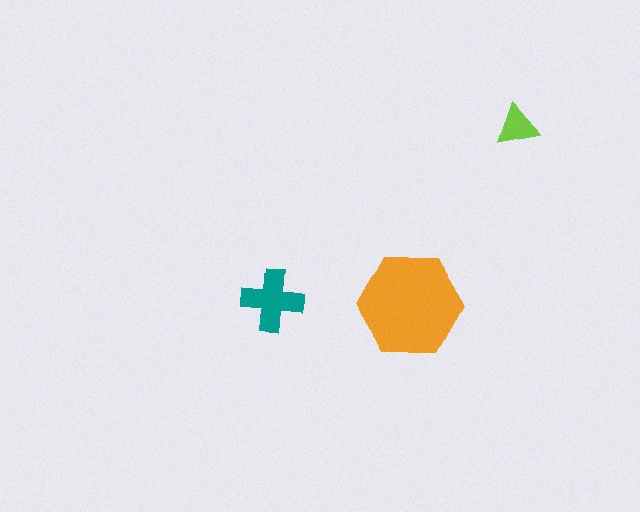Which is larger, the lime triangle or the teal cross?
The teal cross.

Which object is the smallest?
The lime triangle.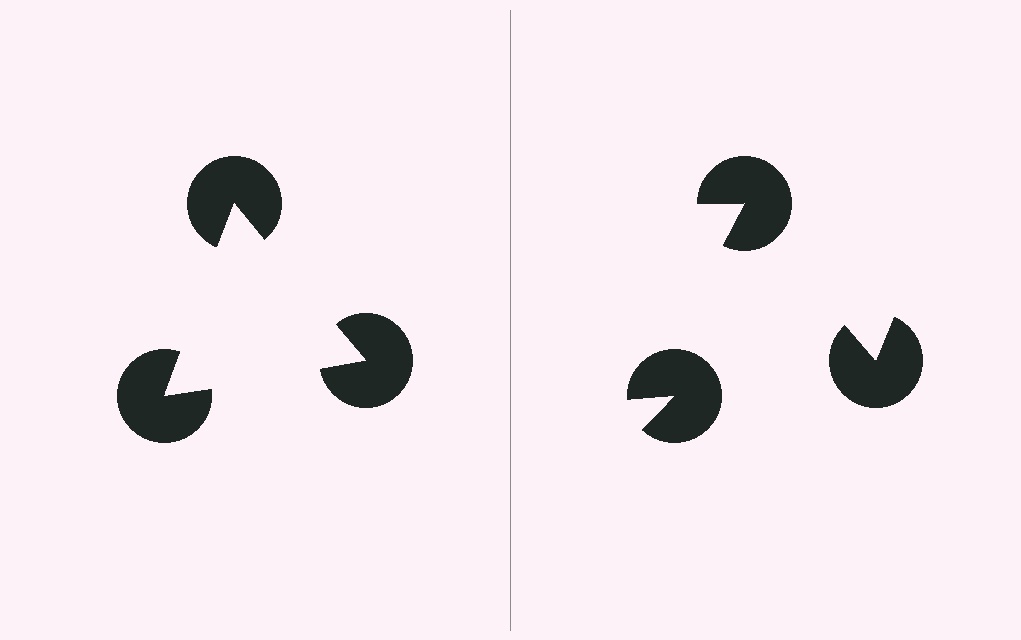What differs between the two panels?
The pac-man discs are positioned identically on both sides; only the wedge orientations differ. On the left they align to a triangle; on the right they are misaligned.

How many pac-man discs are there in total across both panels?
6 — 3 on each side.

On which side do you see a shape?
An illusory triangle appears on the left side. On the right side the wedge cuts are rotated, so no coherent shape forms.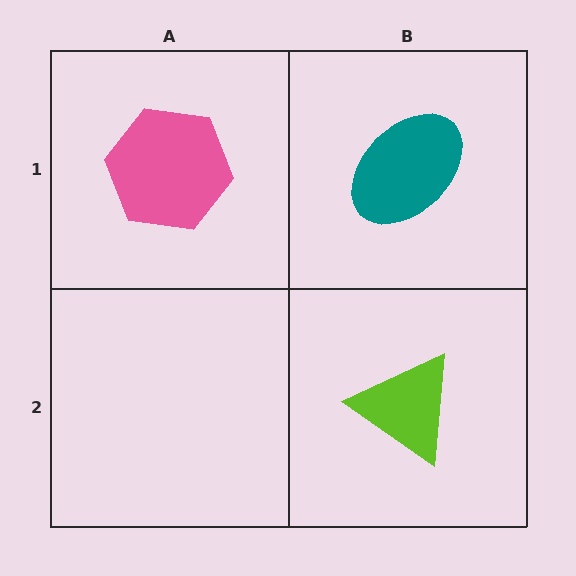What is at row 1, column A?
A pink hexagon.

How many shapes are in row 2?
1 shape.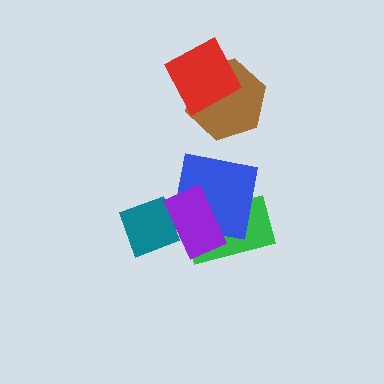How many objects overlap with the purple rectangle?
3 objects overlap with the purple rectangle.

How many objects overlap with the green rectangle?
2 objects overlap with the green rectangle.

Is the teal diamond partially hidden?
Yes, it is partially covered by another shape.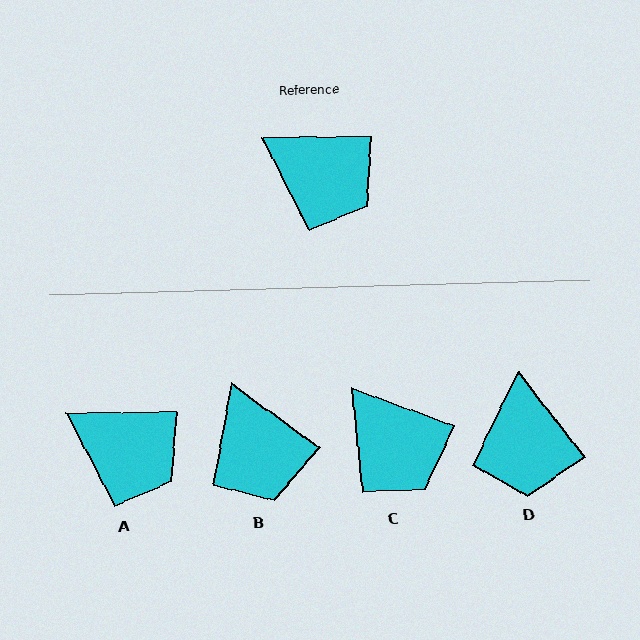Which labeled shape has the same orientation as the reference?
A.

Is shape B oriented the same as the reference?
No, it is off by about 37 degrees.